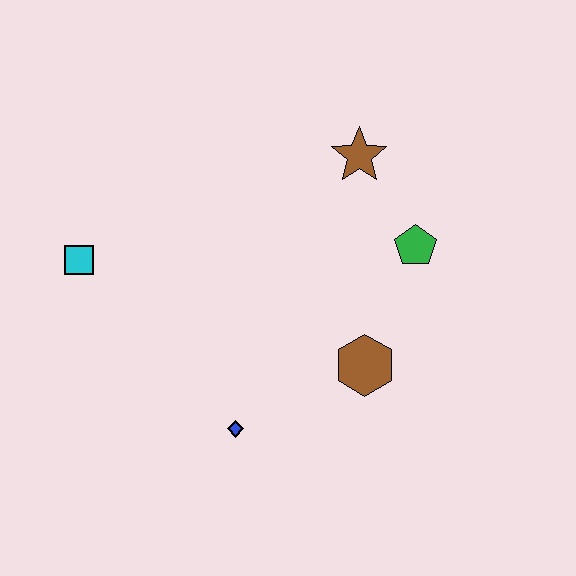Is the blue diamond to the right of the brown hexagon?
No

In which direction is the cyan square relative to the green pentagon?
The cyan square is to the left of the green pentagon.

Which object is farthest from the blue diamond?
The brown star is farthest from the blue diamond.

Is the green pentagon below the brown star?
Yes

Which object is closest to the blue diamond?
The brown hexagon is closest to the blue diamond.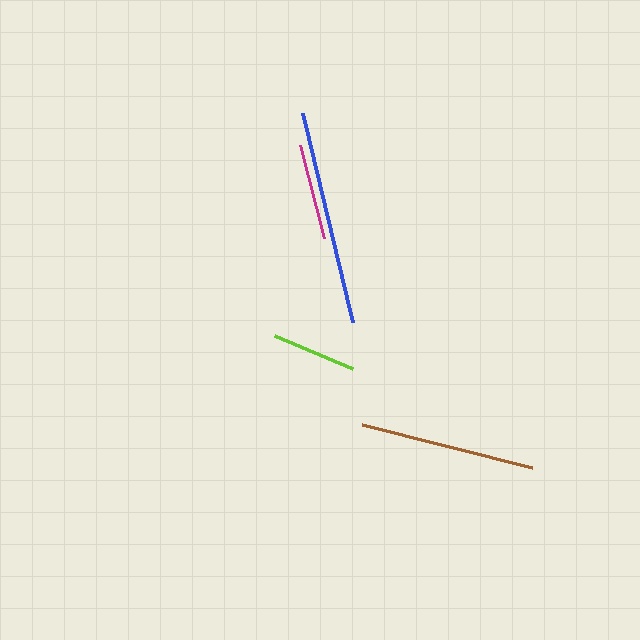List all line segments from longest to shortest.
From longest to shortest: blue, brown, magenta, lime.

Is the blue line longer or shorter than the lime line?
The blue line is longer than the lime line.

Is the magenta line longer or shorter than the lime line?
The magenta line is longer than the lime line.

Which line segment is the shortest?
The lime line is the shortest at approximately 84 pixels.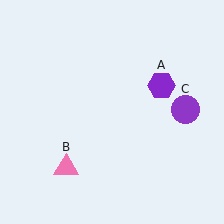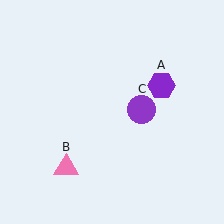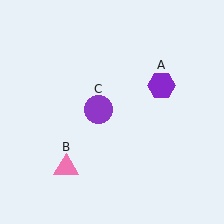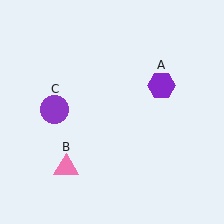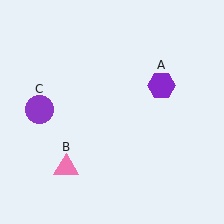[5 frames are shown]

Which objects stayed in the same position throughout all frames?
Purple hexagon (object A) and pink triangle (object B) remained stationary.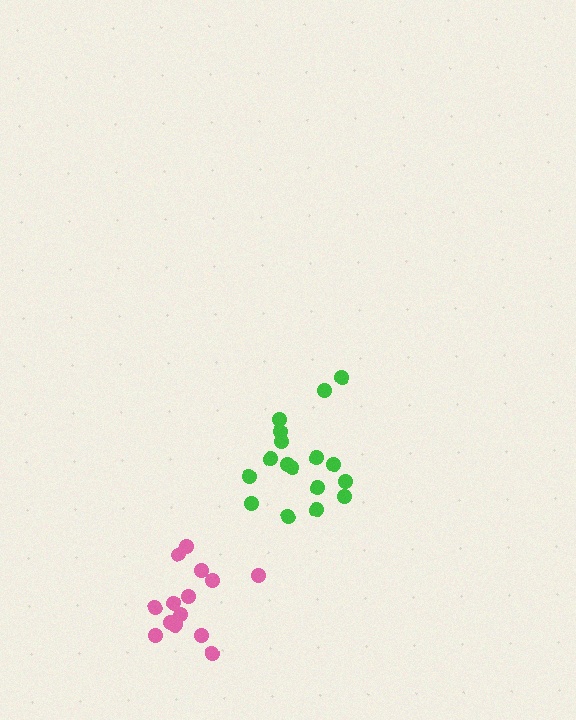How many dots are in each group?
Group 1: 17 dots, Group 2: 14 dots (31 total).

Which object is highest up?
The green cluster is topmost.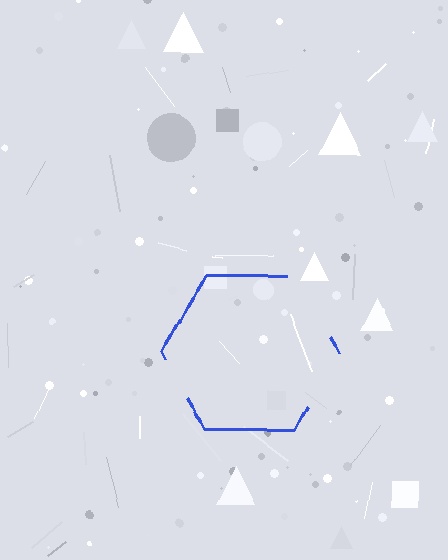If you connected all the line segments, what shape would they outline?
They would outline a hexagon.